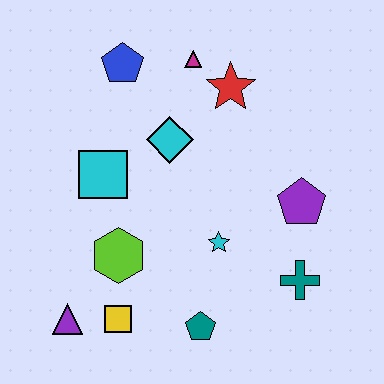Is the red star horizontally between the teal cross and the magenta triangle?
Yes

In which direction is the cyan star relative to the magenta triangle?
The cyan star is below the magenta triangle.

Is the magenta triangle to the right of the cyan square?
Yes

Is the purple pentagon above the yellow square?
Yes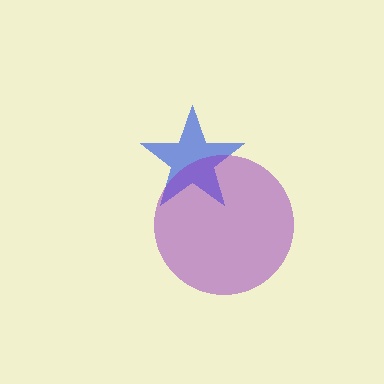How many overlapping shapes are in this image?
There are 2 overlapping shapes in the image.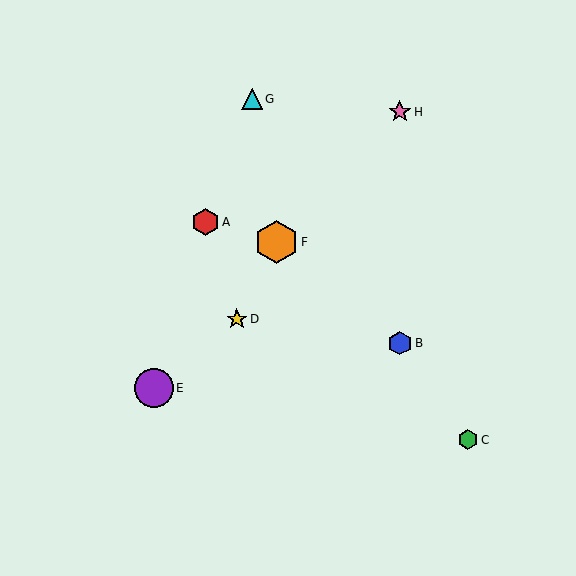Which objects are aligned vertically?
Objects B, H are aligned vertically.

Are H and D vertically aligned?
No, H is at x≈400 and D is at x≈237.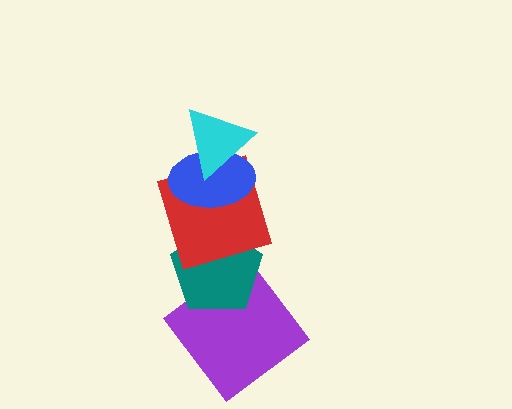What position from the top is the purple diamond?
The purple diamond is 5th from the top.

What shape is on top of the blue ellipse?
The cyan triangle is on top of the blue ellipse.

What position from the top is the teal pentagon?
The teal pentagon is 4th from the top.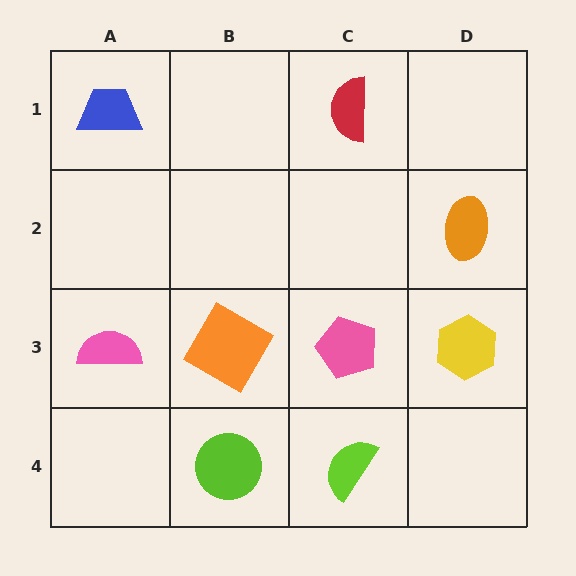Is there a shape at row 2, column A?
No, that cell is empty.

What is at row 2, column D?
An orange ellipse.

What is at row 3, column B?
An orange square.